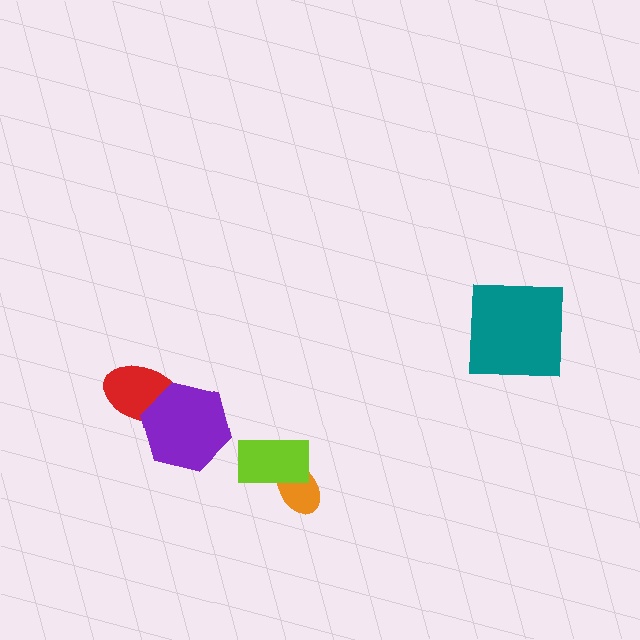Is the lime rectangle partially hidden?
No, no other shape covers it.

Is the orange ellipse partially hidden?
Yes, it is partially covered by another shape.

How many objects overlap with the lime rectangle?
1 object overlaps with the lime rectangle.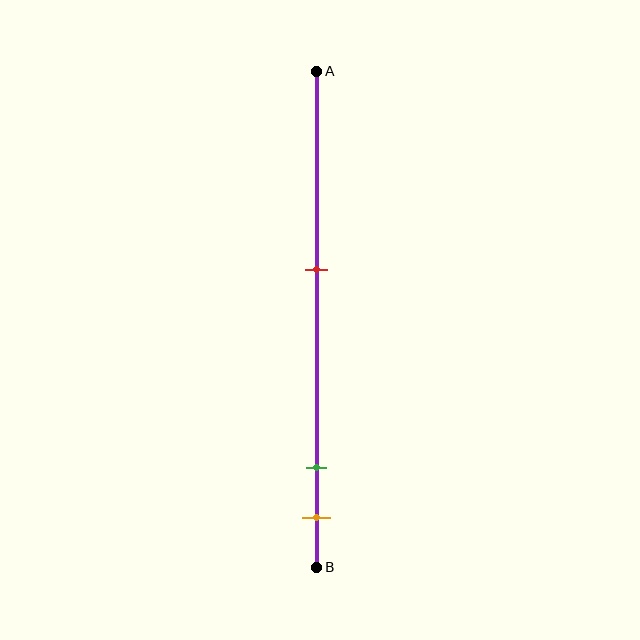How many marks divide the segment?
There are 3 marks dividing the segment.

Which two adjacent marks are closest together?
The green and orange marks are the closest adjacent pair.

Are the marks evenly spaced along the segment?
No, the marks are not evenly spaced.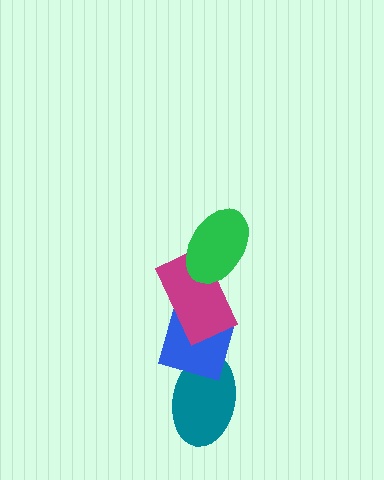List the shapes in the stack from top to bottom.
From top to bottom: the green ellipse, the magenta rectangle, the blue diamond, the teal ellipse.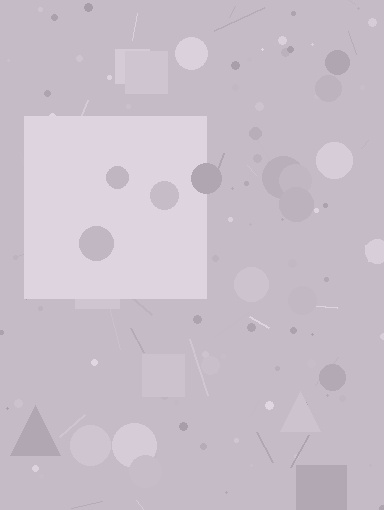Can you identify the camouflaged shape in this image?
The camouflaged shape is a square.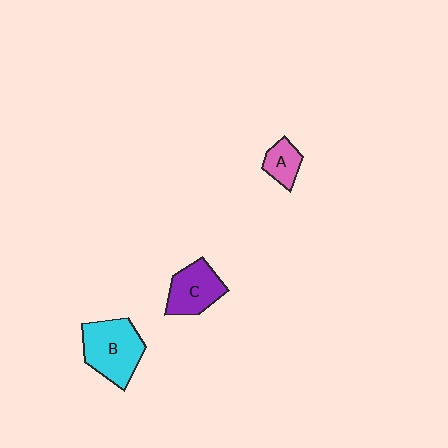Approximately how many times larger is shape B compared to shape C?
Approximately 1.3 times.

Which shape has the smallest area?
Shape A (pink).